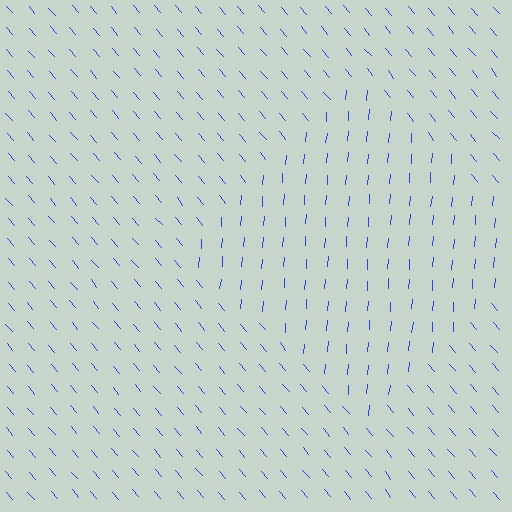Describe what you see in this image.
The image is filled with small blue line segments. A diamond region in the image has lines oriented differently from the surrounding lines, creating a visible texture boundary.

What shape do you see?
I see a diamond.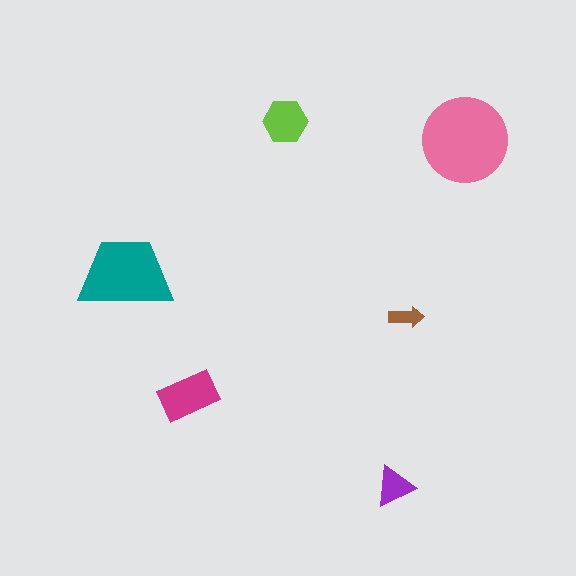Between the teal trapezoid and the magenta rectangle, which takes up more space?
The teal trapezoid.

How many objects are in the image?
There are 6 objects in the image.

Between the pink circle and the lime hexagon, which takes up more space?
The pink circle.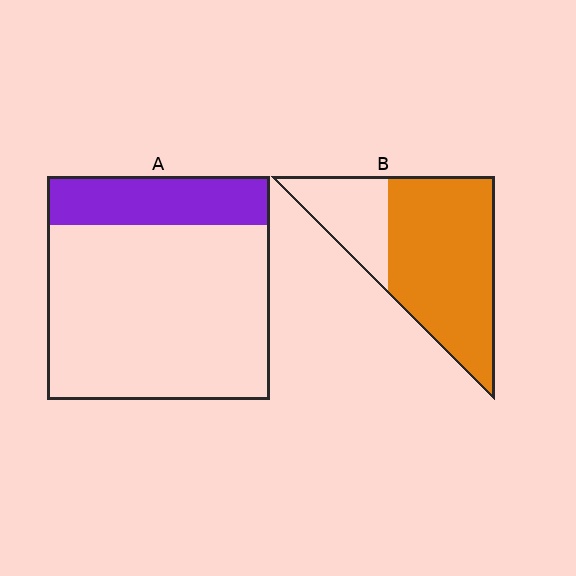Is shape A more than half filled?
No.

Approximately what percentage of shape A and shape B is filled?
A is approximately 20% and B is approximately 75%.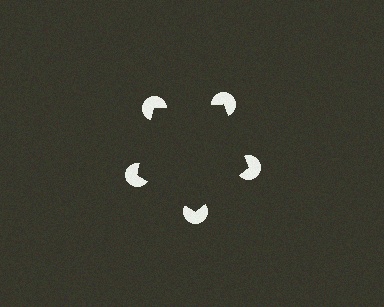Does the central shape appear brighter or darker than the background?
It typically appears slightly darker than the background, even though no actual brightness change is drawn.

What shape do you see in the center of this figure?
An illusory pentagon — its edges are inferred from the aligned wedge cuts in the pac-man discs, not physically drawn.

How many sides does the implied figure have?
5 sides.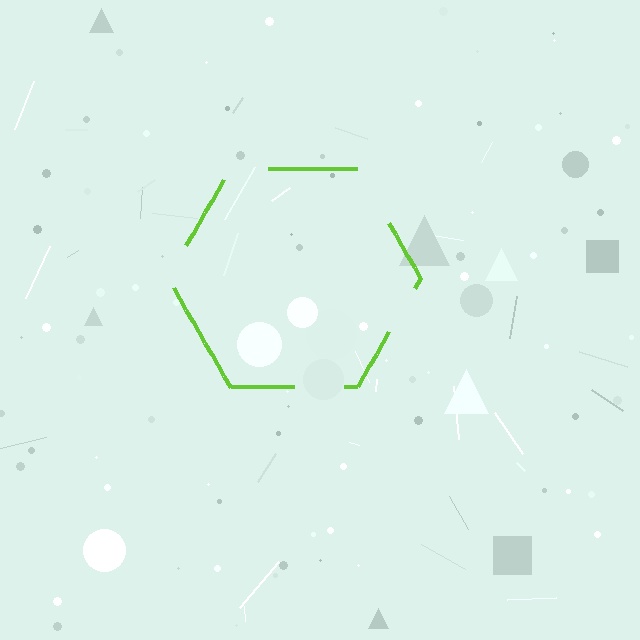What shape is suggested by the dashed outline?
The dashed outline suggests a hexagon.